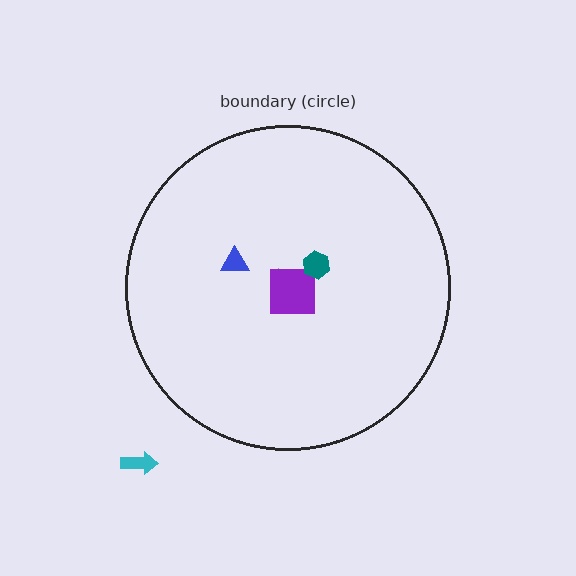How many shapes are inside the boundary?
4 inside, 1 outside.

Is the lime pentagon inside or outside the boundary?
Inside.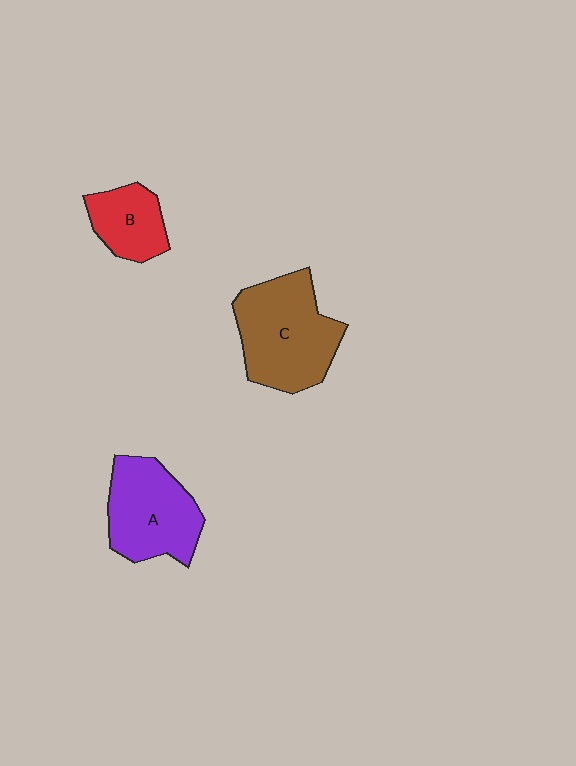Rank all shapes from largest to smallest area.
From largest to smallest: C (brown), A (purple), B (red).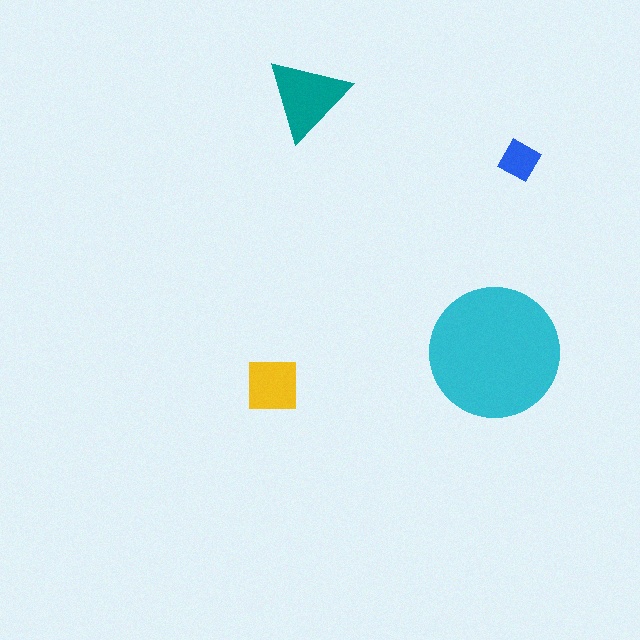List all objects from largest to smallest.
The cyan circle, the teal triangle, the yellow square, the blue diamond.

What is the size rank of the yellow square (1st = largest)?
3rd.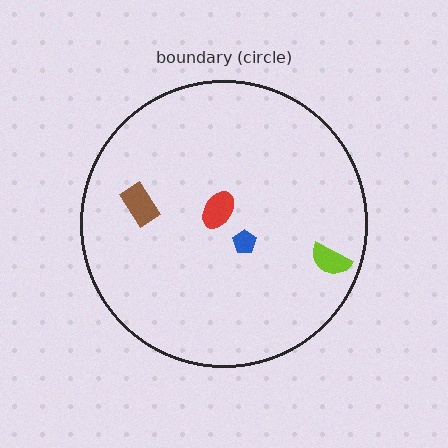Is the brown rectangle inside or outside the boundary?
Inside.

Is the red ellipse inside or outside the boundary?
Inside.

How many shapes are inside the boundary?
4 inside, 0 outside.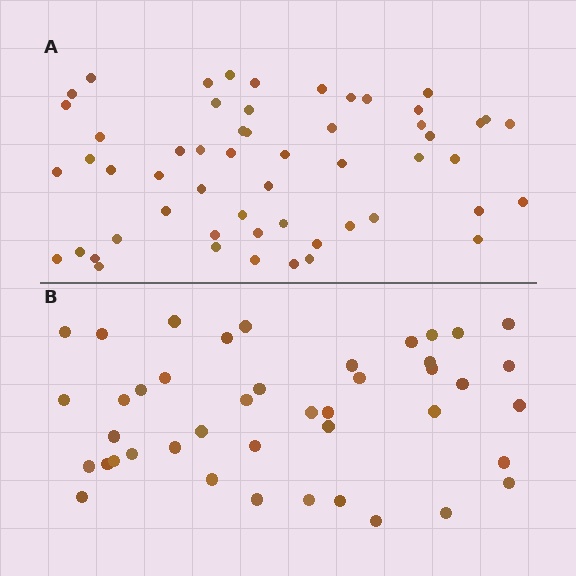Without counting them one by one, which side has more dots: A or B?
Region A (the top region) has more dots.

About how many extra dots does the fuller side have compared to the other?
Region A has roughly 12 or so more dots than region B.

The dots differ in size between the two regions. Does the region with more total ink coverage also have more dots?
No. Region B has more total ink coverage because its dots are larger, but region A actually contains more individual dots. Total area can be misleading — the number of items is what matters here.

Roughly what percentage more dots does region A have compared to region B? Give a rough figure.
About 30% more.